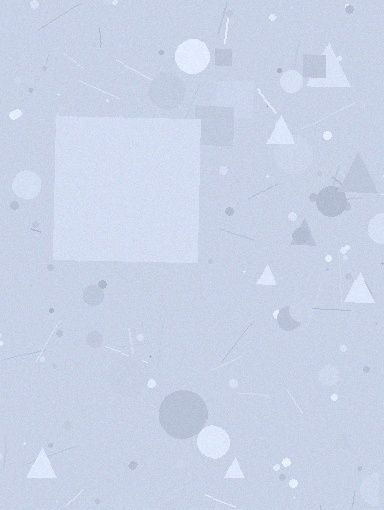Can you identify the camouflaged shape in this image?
The camouflaged shape is a square.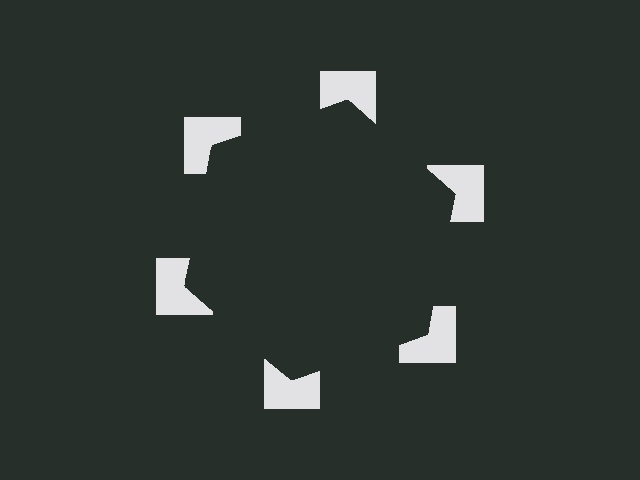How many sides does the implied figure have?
6 sides.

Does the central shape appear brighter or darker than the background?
It typically appears slightly darker than the background, even though no actual brightness change is drawn.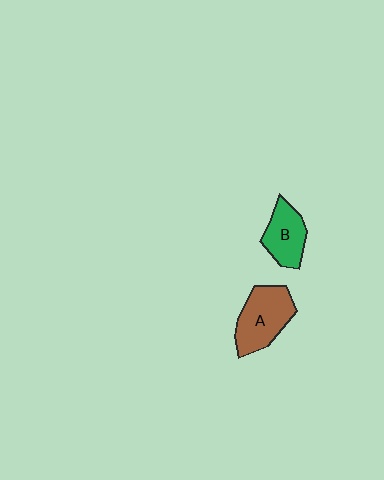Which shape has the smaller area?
Shape B (green).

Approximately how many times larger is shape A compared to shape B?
Approximately 1.4 times.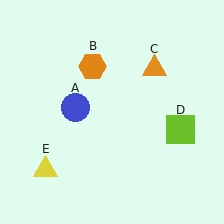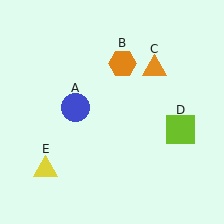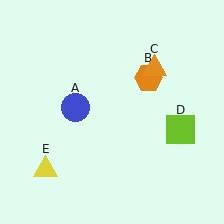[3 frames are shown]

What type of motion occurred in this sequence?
The orange hexagon (object B) rotated clockwise around the center of the scene.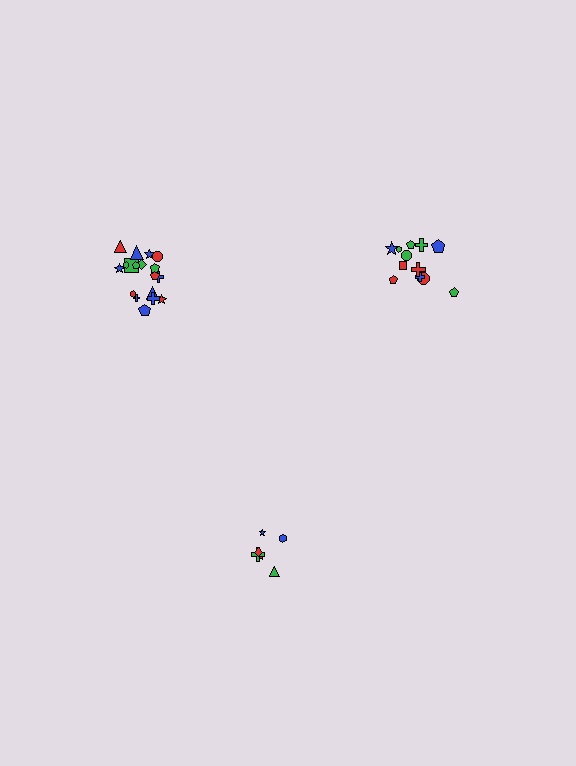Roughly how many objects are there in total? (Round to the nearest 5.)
Roughly 35 objects in total.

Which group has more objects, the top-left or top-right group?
The top-left group.